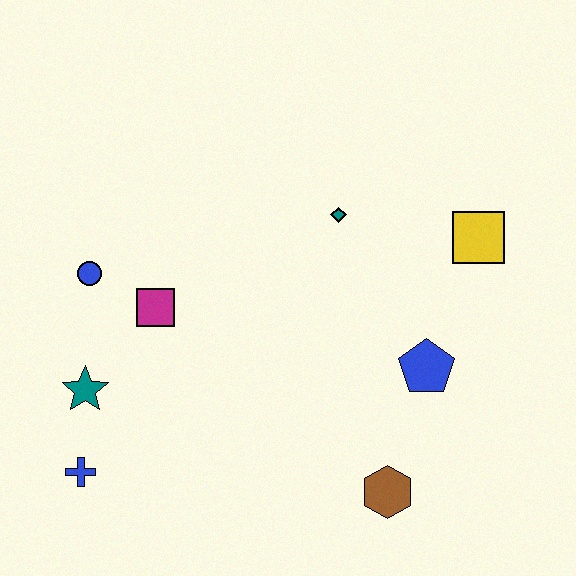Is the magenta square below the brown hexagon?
No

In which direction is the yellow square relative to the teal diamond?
The yellow square is to the right of the teal diamond.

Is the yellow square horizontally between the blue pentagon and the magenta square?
No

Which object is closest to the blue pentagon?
The brown hexagon is closest to the blue pentagon.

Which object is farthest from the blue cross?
The yellow square is farthest from the blue cross.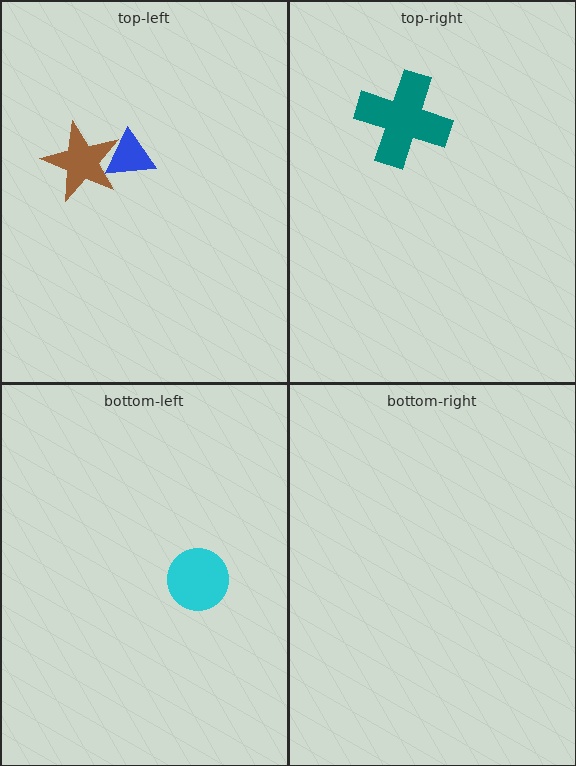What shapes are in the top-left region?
The blue triangle, the brown star.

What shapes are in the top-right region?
The teal cross.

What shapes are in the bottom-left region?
The cyan circle.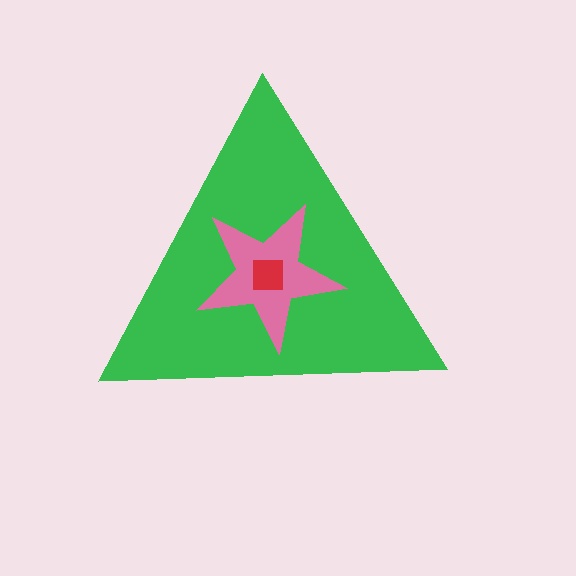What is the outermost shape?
The green triangle.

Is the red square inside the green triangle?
Yes.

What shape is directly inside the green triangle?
The pink star.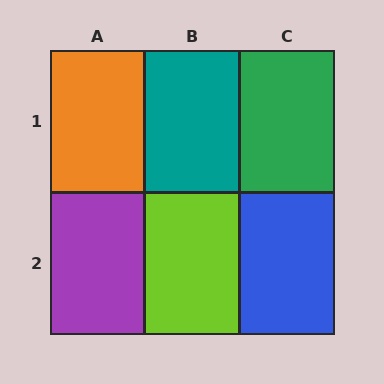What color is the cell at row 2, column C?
Blue.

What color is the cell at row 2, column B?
Lime.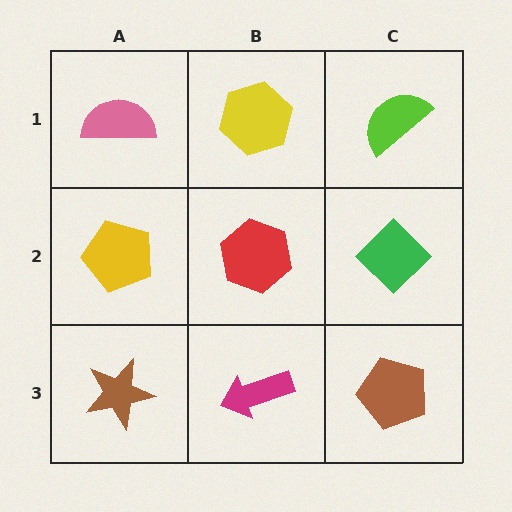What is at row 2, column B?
A red hexagon.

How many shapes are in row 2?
3 shapes.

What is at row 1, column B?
A yellow hexagon.